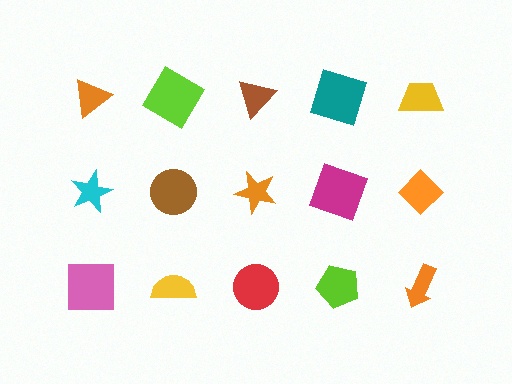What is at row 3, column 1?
A pink square.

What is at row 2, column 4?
A magenta square.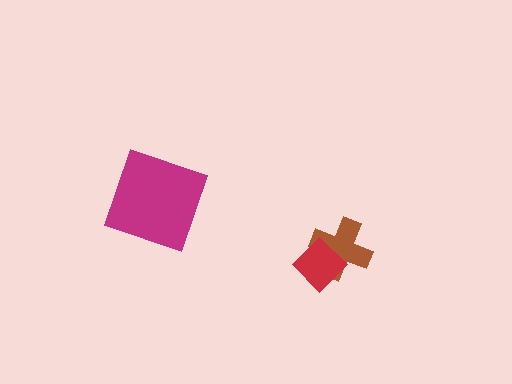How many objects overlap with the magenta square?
0 objects overlap with the magenta square.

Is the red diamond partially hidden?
No, no other shape covers it.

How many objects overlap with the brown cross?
1 object overlaps with the brown cross.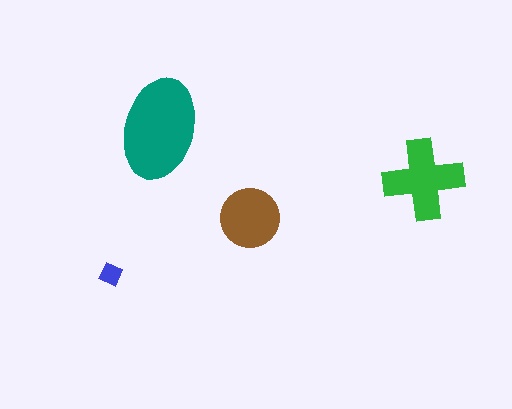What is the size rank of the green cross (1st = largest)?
2nd.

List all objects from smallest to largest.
The blue diamond, the brown circle, the green cross, the teal ellipse.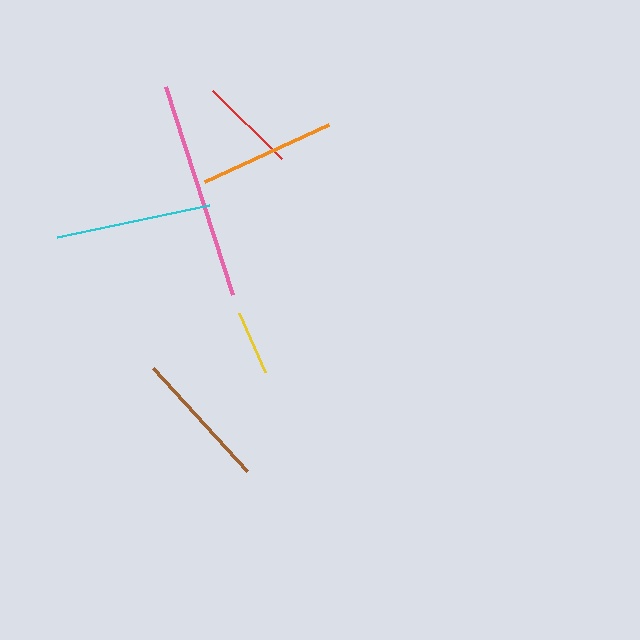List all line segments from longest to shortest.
From longest to shortest: pink, cyan, brown, orange, red, yellow.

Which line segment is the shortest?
The yellow line is the shortest at approximately 65 pixels.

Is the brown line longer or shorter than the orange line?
The brown line is longer than the orange line.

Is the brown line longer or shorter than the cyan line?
The cyan line is longer than the brown line.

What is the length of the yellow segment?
The yellow segment is approximately 65 pixels long.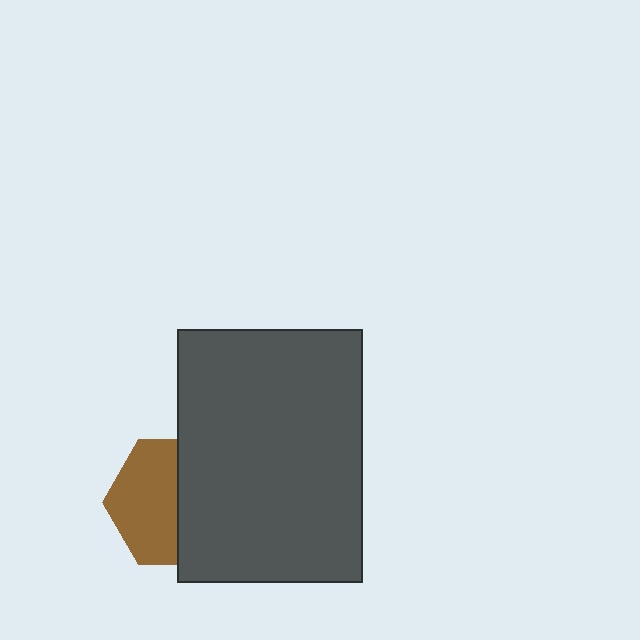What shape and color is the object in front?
The object in front is a dark gray rectangle.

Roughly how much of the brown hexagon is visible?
About half of it is visible (roughly 52%).